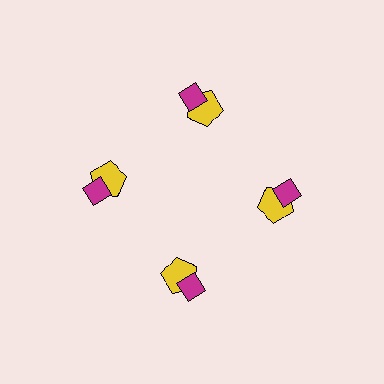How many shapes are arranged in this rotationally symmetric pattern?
There are 8 shapes, arranged in 4 groups of 2.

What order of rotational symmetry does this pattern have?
This pattern has 4-fold rotational symmetry.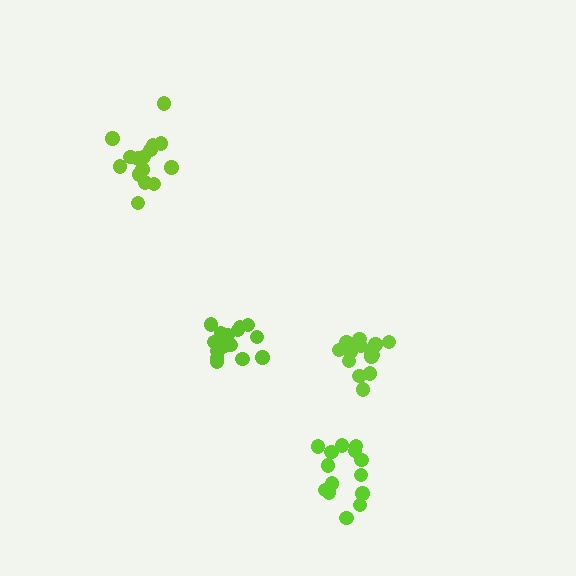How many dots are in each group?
Group 1: 15 dots, Group 2: 15 dots, Group 3: 15 dots, Group 4: 18 dots (63 total).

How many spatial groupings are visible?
There are 4 spatial groupings.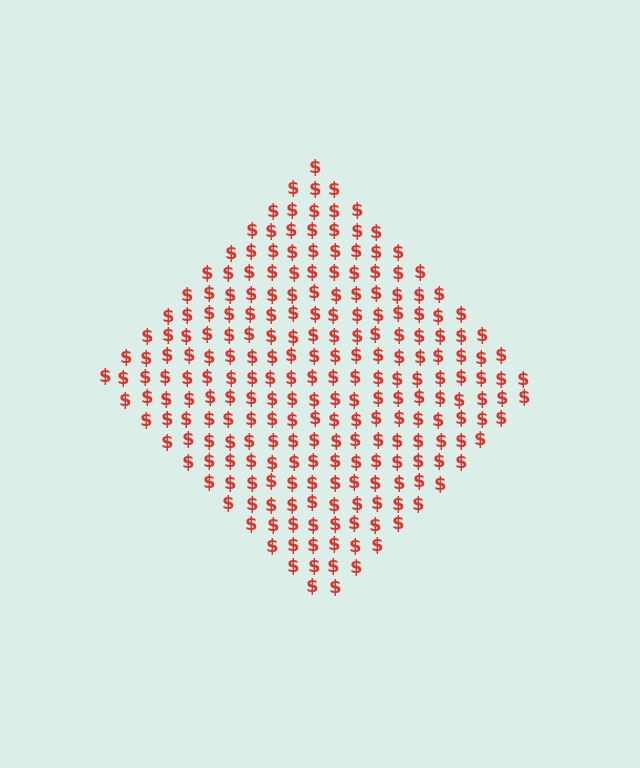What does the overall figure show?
The overall figure shows a diamond.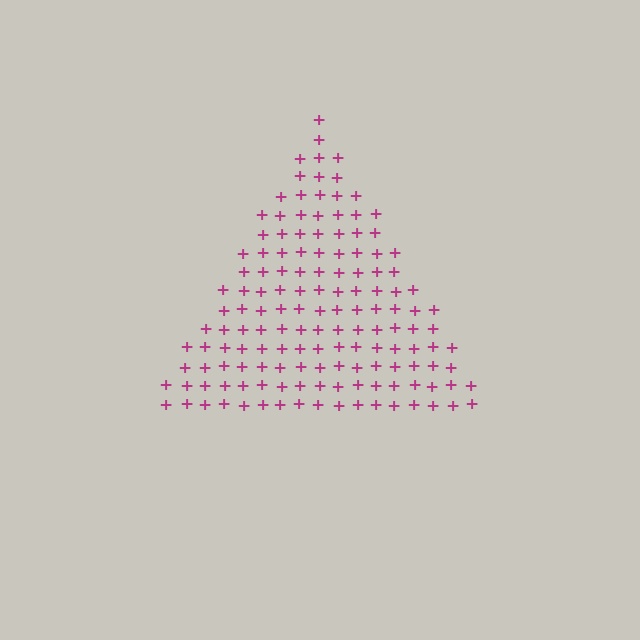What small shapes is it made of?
It is made of small plus signs.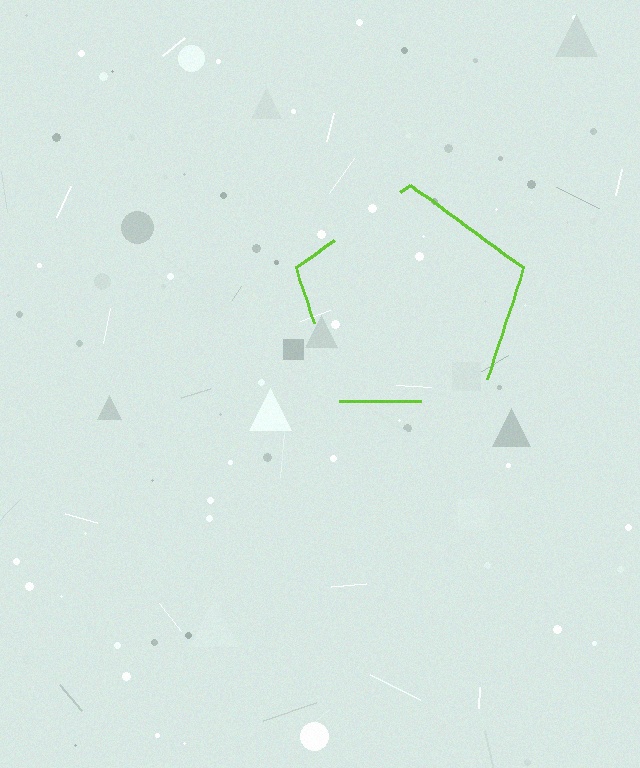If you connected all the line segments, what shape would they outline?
They would outline a pentagon.